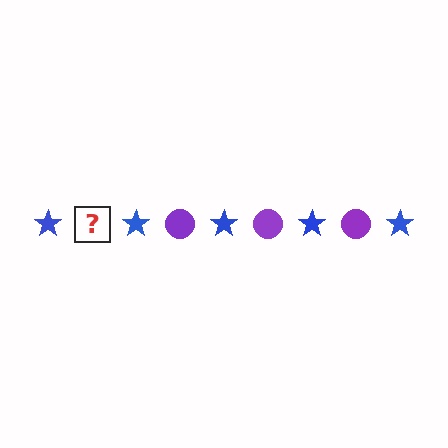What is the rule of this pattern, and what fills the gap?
The rule is that the pattern alternates between blue star and purple circle. The gap should be filled with a purple circle.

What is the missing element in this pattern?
The missing element is a purple circle.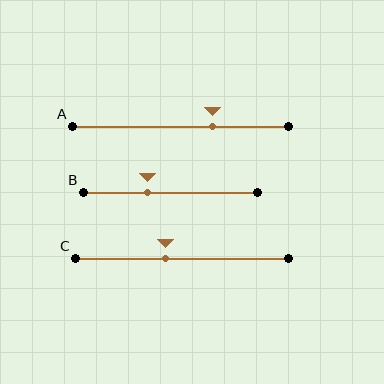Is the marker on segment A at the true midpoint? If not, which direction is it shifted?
No, the marker on segment A is shifted to the right by about 15% of the segment length.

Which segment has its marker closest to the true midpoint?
Segment C has its marker closest to the true midpoint.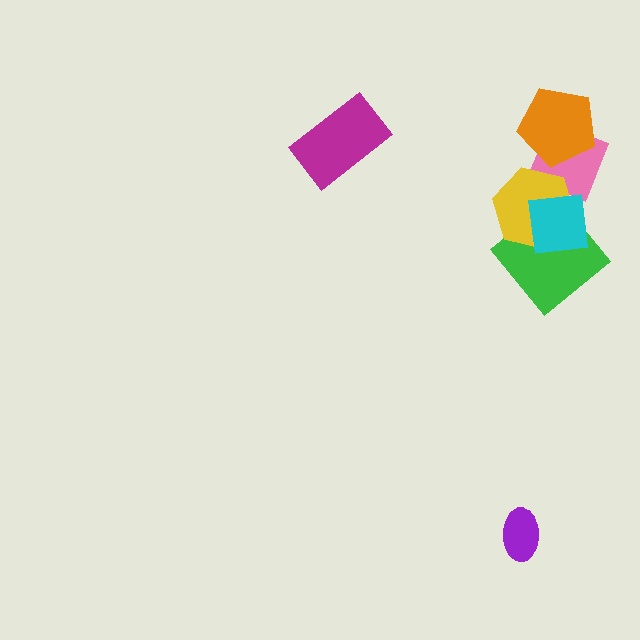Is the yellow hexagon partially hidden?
Yes, it is partially covered by another shape.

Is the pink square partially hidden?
Yes, it is partially covered by another shape.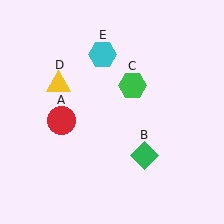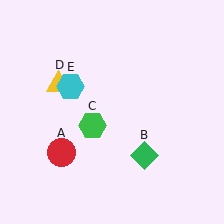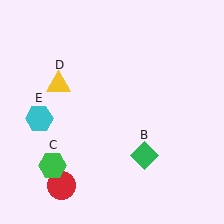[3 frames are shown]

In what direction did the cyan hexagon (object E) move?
The cyan hexagon (object E) moved down and to the left.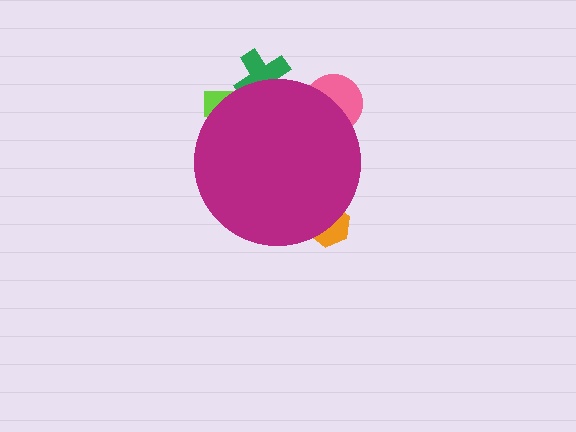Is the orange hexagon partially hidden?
Yes, the orange hexagon is partially hidden behind the magenta circle.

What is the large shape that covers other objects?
A magenta circle.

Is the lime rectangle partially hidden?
Yes, the lime rectangle is partially hidden behind the magenta circle.